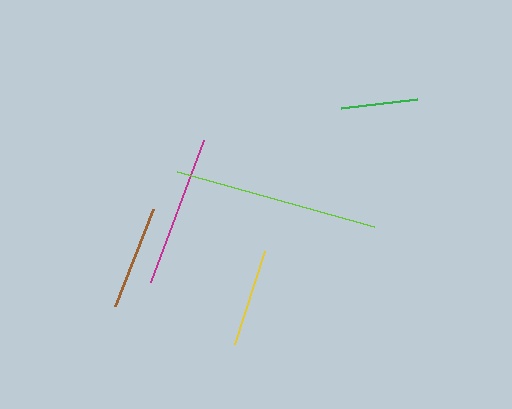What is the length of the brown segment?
The brown segment is approximately 104 pixels long.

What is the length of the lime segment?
The lime segment is approximately 205 pixels long.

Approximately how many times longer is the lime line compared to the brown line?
The lime line is approximately 2.0 times the length of the brown line.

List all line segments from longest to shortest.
From longest to shortest: lime, magenta, brown, yellow, green.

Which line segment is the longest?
The lime line is the longest at approximately 205 pixels.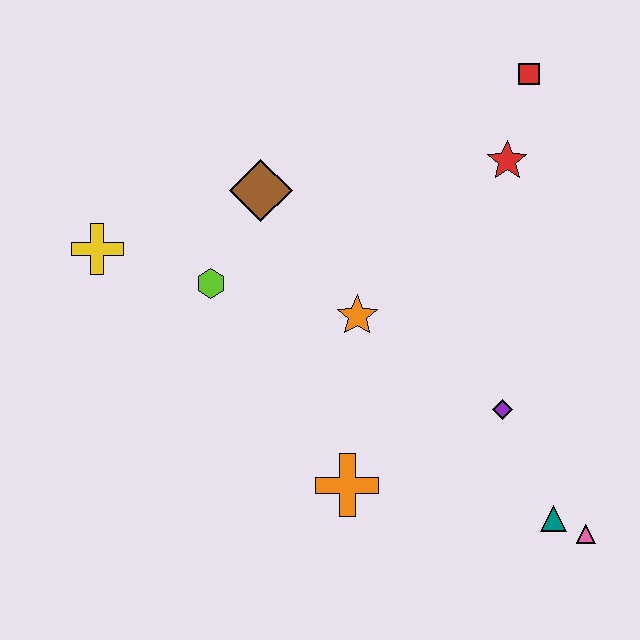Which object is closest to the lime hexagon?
The brown diamond is closest to the lime hexagon.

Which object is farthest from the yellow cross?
The pink triangle is farthest from the yellow cross.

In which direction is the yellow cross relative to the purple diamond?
The yellow cross is to the left of the purple diamond.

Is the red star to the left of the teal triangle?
Yes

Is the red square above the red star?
Yes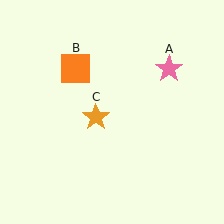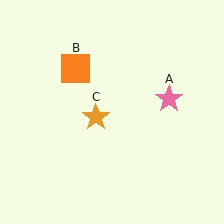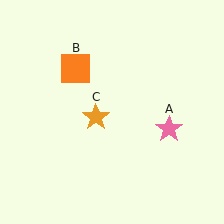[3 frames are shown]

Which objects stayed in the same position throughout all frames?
Orange square (object B) and orange star (object C) remained stationary.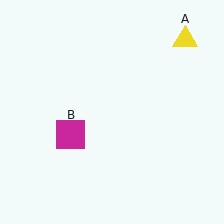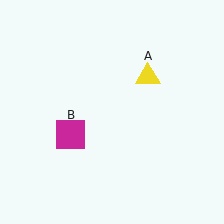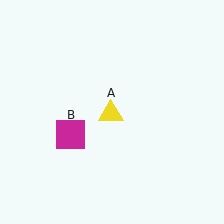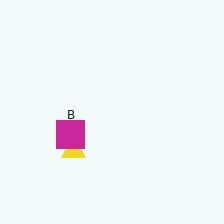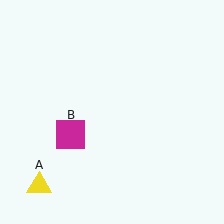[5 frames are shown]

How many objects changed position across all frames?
1 object changed position: yellow triangle (object A).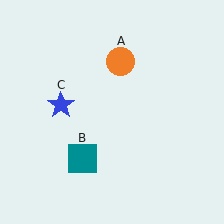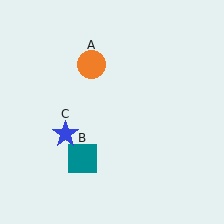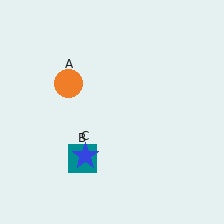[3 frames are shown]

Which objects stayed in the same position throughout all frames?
Teal square (object B) remained stationary.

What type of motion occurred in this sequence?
The orange circle (object A), blue star (object C) rotated counterclockwise around the center of the scene.